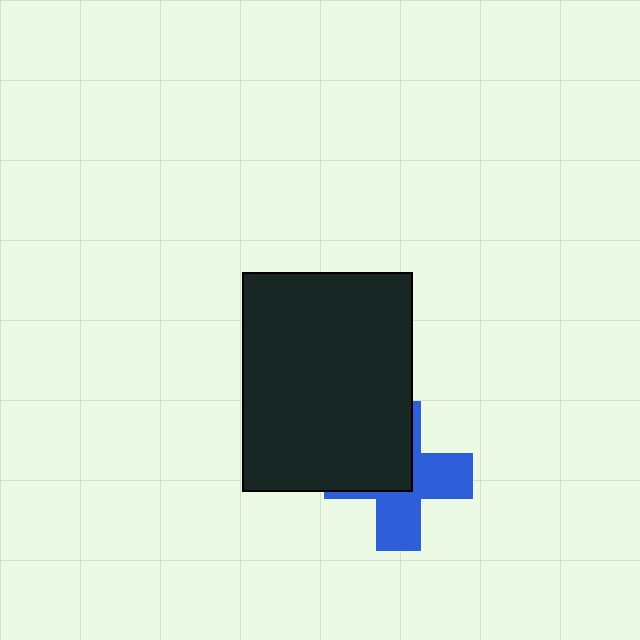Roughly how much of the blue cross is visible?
About half of it is visible (roughly 54%).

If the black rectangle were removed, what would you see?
You would see the complete blue cross.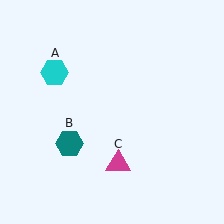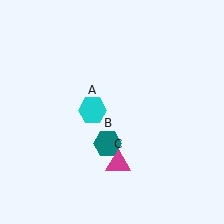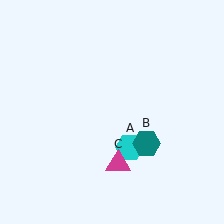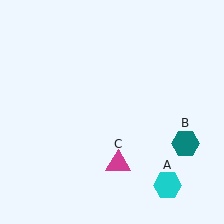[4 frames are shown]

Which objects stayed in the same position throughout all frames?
Magenta triangle (object C) remained stationary.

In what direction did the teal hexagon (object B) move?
The teal hexagon (object B) moved right.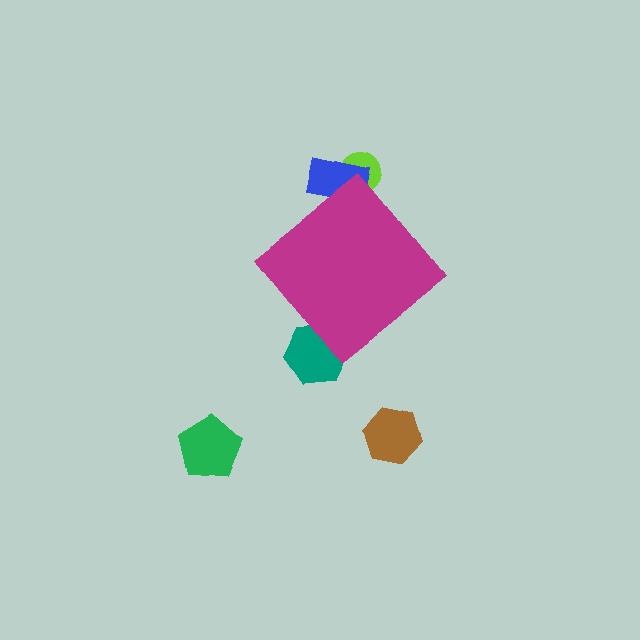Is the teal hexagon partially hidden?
Yes, the teal hexagon is partially hidden behind the magenta diamond.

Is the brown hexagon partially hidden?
No, the brown hexagon is fully visible.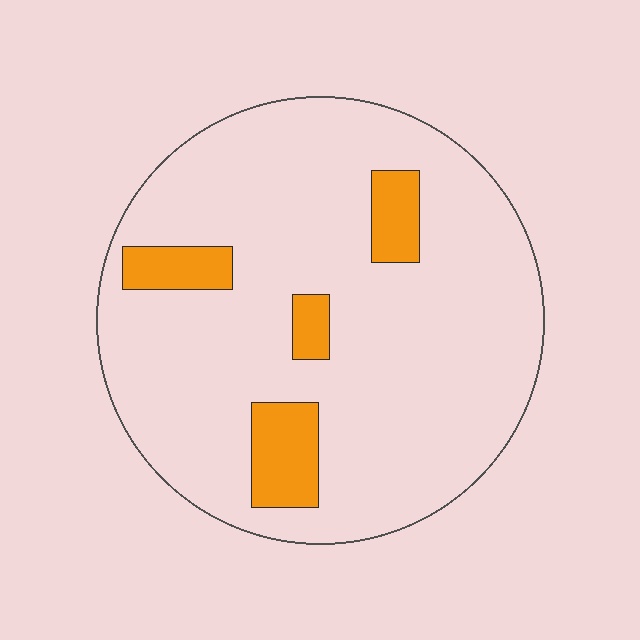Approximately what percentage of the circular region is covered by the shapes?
Approximately 10%.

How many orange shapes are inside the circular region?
4.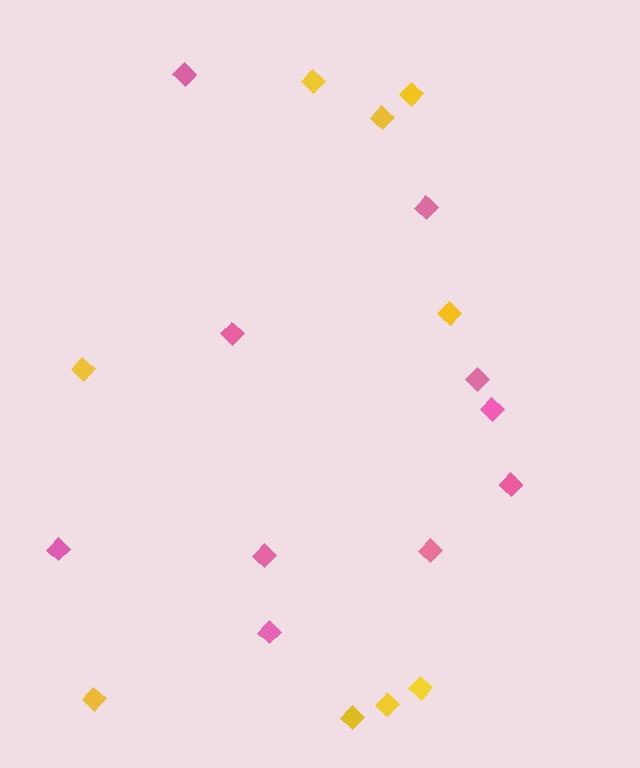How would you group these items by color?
There are 2 groups: one group of yellow diamonds (9) and one group of pink diamonds (10).